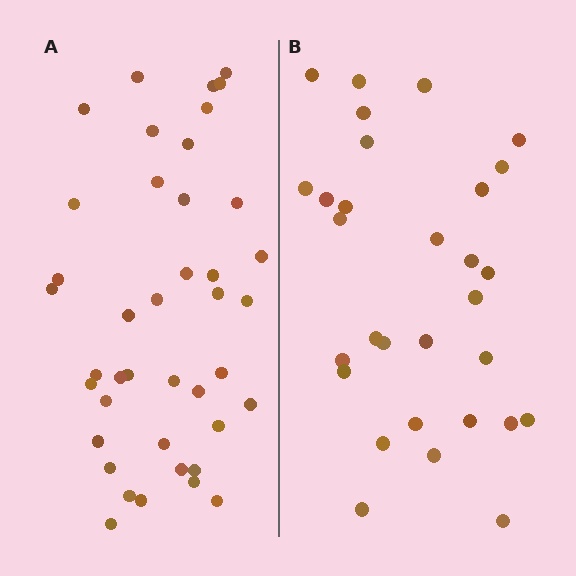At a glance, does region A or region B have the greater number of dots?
Region A (the left region) has more dots.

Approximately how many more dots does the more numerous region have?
Region A has roughly 12 or so more dots than region B.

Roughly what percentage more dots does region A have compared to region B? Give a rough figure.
About 35% more.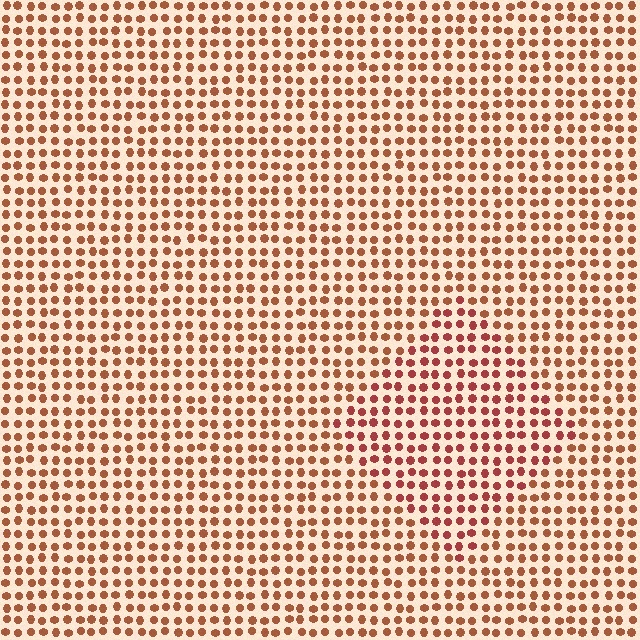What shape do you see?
I see a diamond.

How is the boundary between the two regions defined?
The boundary is defined purely by a slight shift in hue (about 20 degrees). Spacing, size, and orientation are identical on both sides.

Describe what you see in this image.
The image is filled with small brown elements in a uniform arrangement. A diamond-shaped region is visible where the elements are tinted to a slightly different hue, forming a subtle color boundary.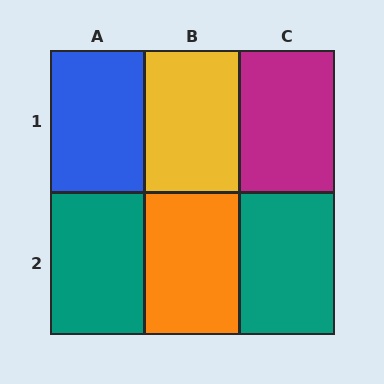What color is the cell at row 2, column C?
Teal.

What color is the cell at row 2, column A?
Teal.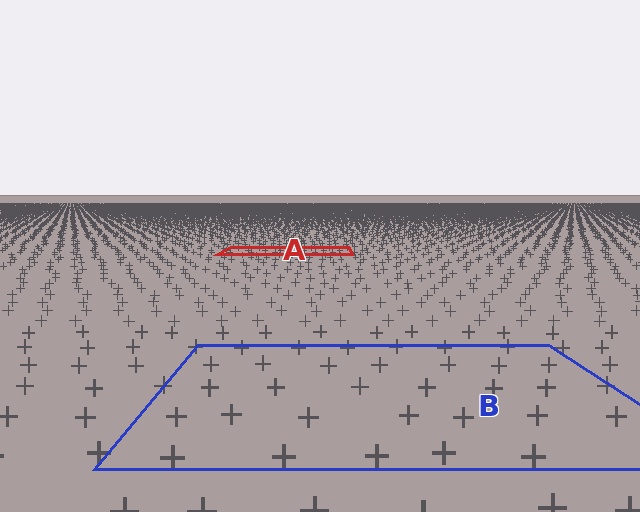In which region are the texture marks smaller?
The texture marks are smaller in region A, because it is farther away.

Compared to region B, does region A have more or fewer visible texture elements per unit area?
Region A has more texture elements per unit area — they are packed more densely because it is farther away.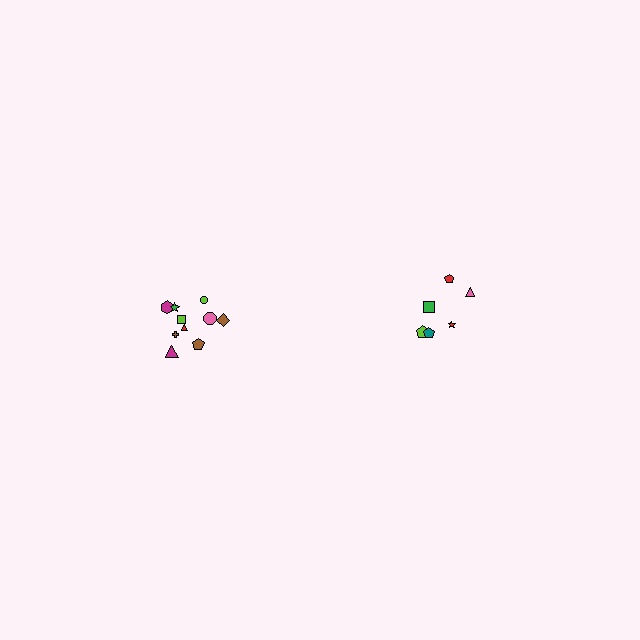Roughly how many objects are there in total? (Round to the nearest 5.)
Roughly 15 objects in total.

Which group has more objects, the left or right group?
The left group.